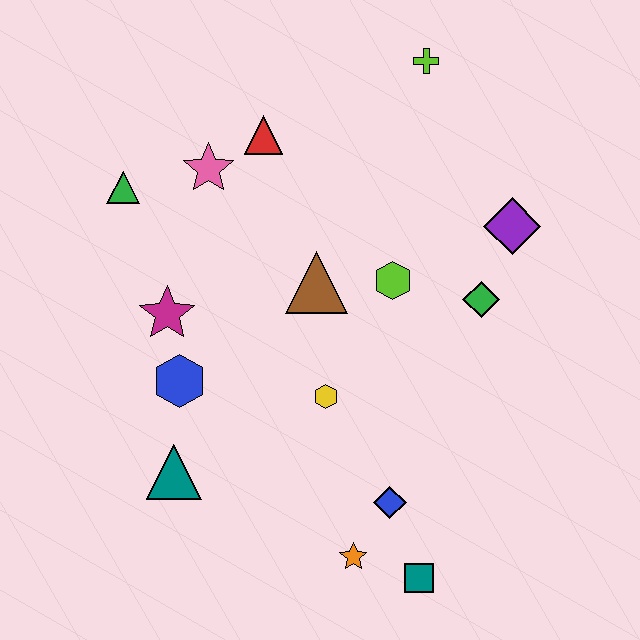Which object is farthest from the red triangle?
The teal square is farthest from the red triangle.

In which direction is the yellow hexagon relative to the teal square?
The yellow hexagon is above the teal square.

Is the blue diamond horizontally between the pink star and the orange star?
No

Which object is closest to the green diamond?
The purple diamond is closest to the green diamond.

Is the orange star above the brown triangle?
No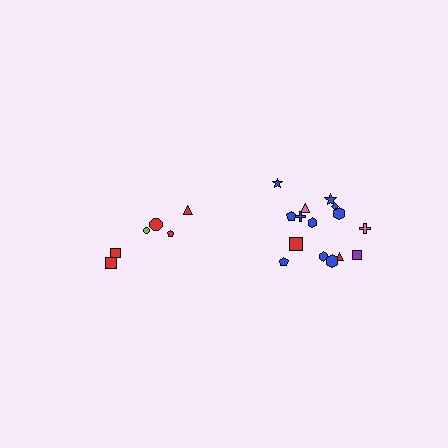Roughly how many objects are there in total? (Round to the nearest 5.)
Roughly 20 objects in total.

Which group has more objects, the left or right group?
The right group.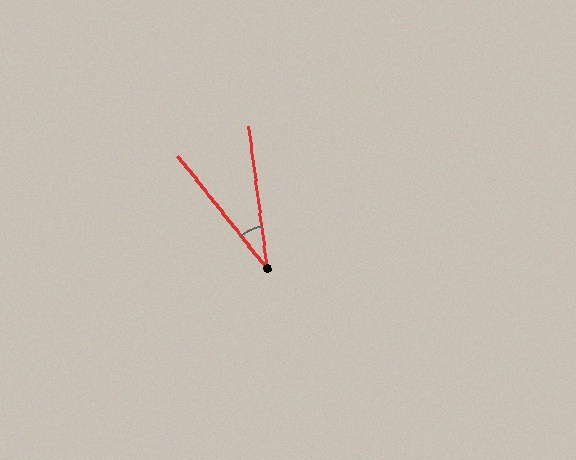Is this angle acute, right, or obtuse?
It is acute.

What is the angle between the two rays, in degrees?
Approximately 31 degrees.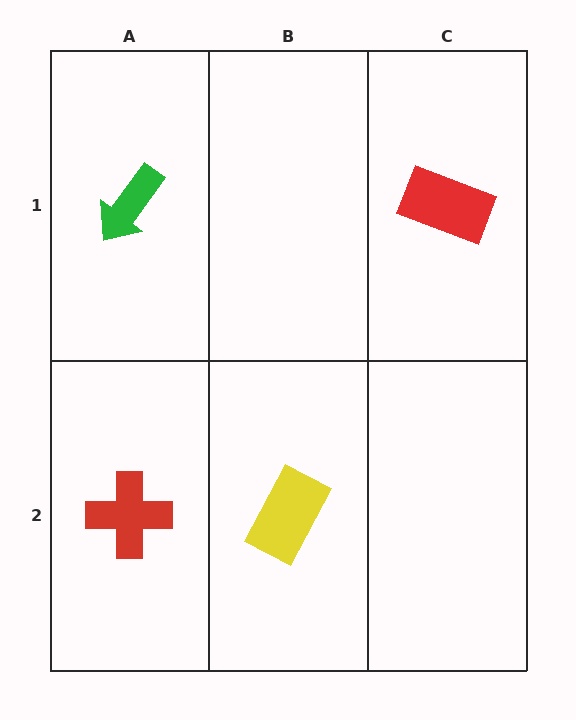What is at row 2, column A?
A red cross.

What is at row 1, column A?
A green arrow.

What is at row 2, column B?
A yellow rectangle.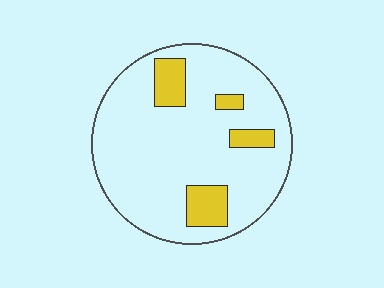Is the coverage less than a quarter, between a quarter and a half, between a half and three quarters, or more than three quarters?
Less than a quarter.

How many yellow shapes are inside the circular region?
4.